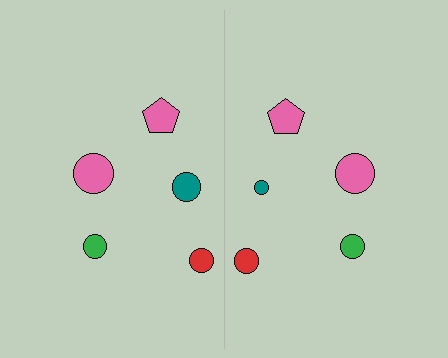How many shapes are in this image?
There are 10 shapes in this image.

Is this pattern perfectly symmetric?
No, the pattern is not perfectly symmetric. The teal circle on the right side has a different size than its mirror counterpart.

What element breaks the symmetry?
The teal circle on the right side has a different size than its mirror counterpart.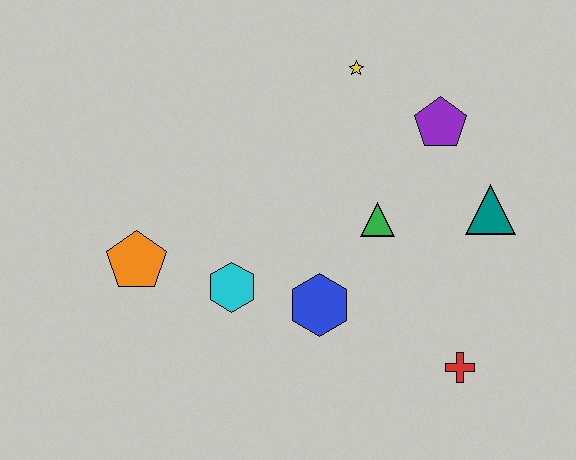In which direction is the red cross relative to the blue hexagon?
The red cross is to the right of the blue hexagon.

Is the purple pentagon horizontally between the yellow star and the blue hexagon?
No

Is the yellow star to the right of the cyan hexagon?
Yes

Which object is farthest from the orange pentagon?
The teal triangle is farthest from the orange pentagon.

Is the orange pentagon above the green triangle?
No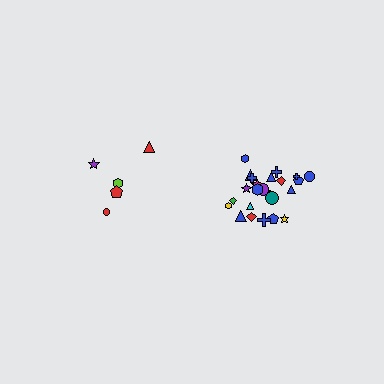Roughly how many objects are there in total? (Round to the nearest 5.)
Roughly 30 objects in total.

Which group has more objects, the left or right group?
The right group.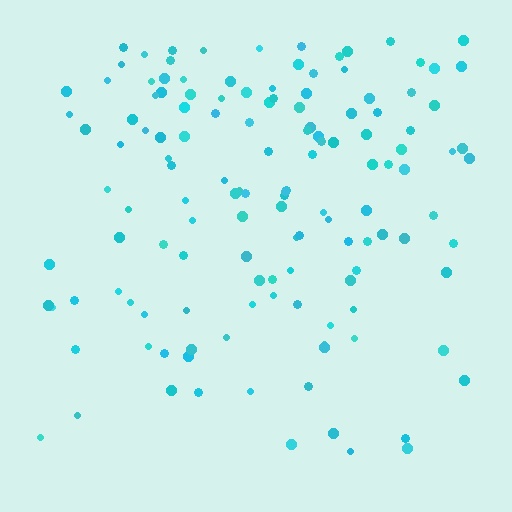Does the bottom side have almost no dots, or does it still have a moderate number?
Still a moderate number, just noticeably fewer than the top.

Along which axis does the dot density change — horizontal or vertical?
Vertical.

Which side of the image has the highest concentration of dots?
The top.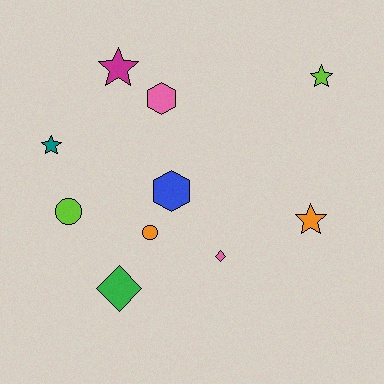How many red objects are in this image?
There are no red objects.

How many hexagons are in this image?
There are 2 hexagons.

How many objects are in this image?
There are 10 objects.